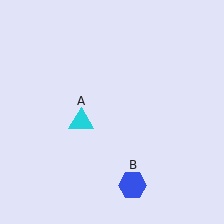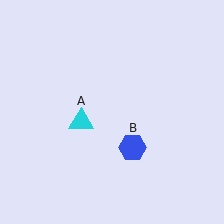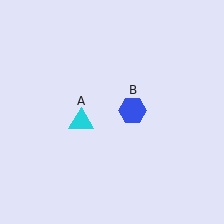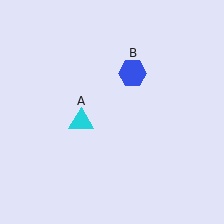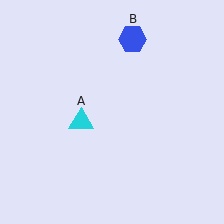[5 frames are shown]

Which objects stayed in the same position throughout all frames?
Cyan triangle (object A) remained stationary.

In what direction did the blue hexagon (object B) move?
The blue hexagon (object B) moved up.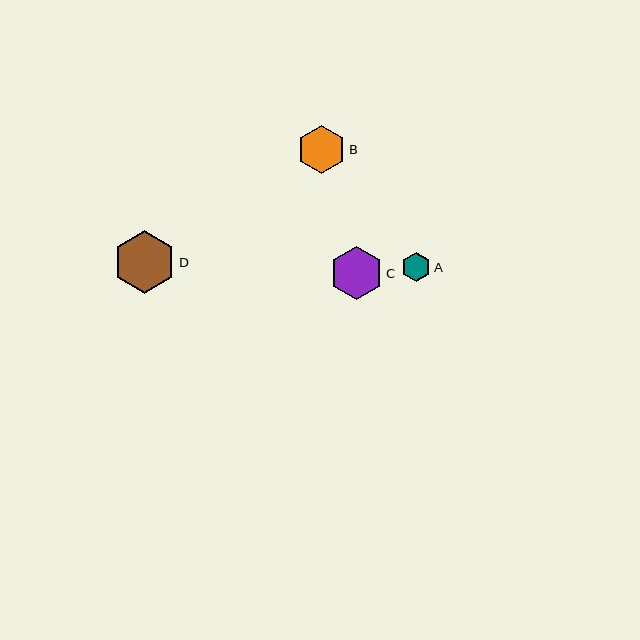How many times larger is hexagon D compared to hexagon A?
Hexagon D is approximately 2.1 times the size of hexagon A.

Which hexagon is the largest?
Hexagon D is the largest with a size of approximately 63 pixels.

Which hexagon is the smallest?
Hexagon A is the smallest with a size of approximately 30 pixels.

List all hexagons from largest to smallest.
From largest to smallest: D, C, B, A.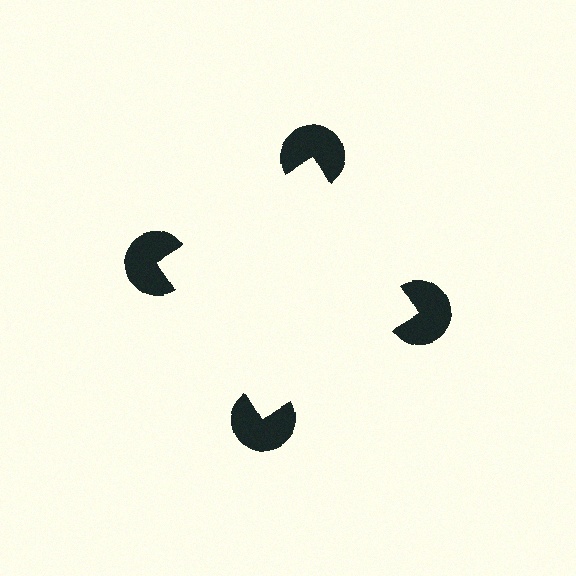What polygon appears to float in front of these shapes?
An illusory square — its edges are inferred from the aligned wedge cuts in the pac-man discs, not physically drawn.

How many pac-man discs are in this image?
There are 4 — one at each vertex of the illusory square.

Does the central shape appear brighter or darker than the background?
It typically appears slightly brighter than the background, even though no actual brightness change is drawn.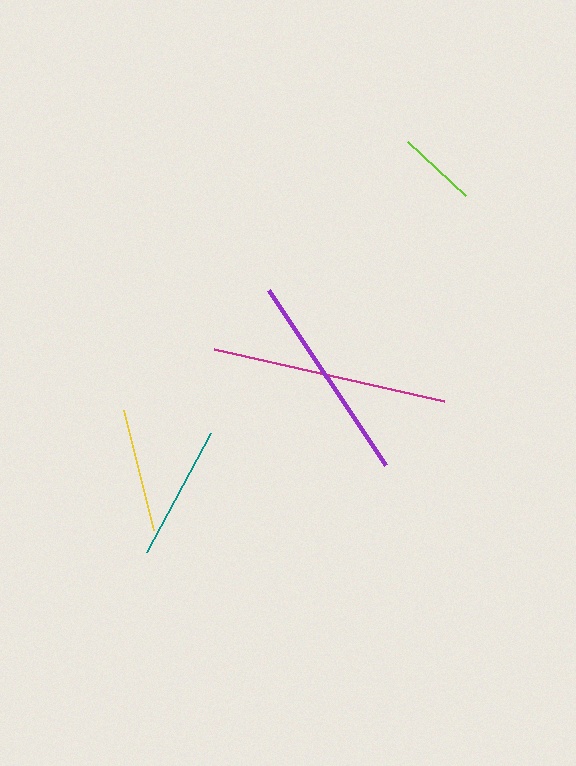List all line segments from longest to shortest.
From longest to shortest: magenta, purple, teal, yellow, lime.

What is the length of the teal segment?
The teal segment is approximately 135 pixels long.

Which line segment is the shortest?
The lime line is the shortest at approximately 79 pixels.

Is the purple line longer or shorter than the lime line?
The purple line is longer than the lime line.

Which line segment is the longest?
The magenta line is the longest at approximately 235 pixels.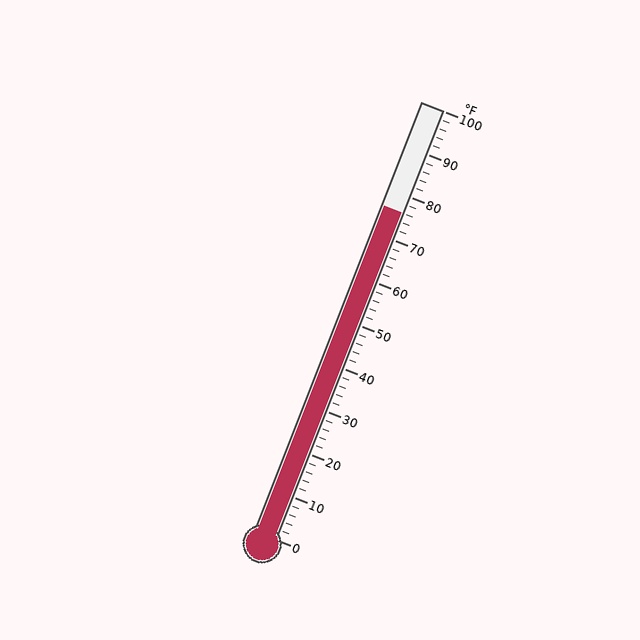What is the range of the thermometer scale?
The thermometer scale ranges from 0°F to 100°F.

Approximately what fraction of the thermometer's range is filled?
The thermometer is filled to approximately 75% of its range.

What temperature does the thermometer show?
The thermometer shows approximately 76°F.